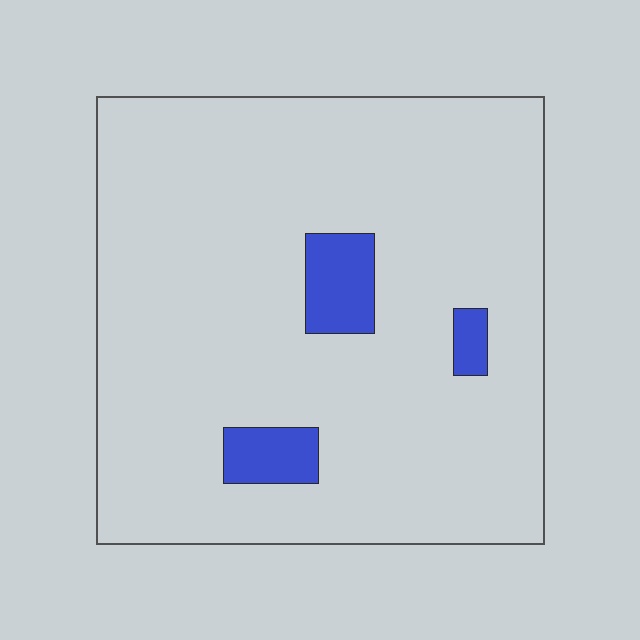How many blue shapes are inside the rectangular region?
3.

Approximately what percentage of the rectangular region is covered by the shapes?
Approximately 5%.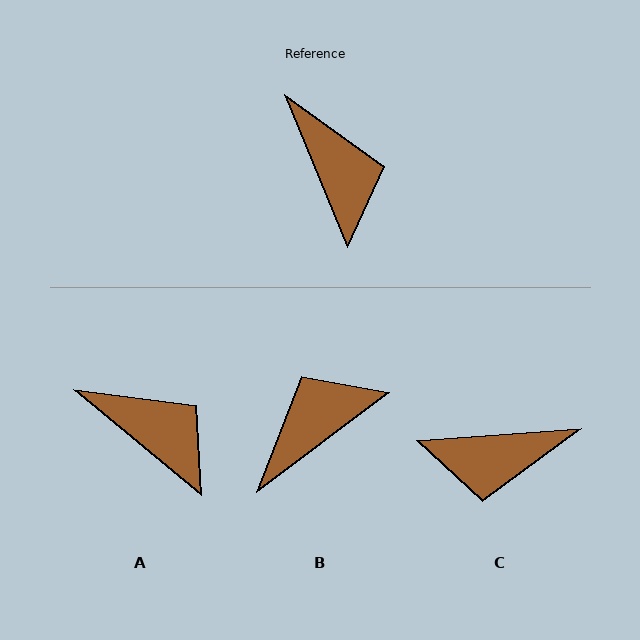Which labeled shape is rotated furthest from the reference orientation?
C, about 108 degrees away.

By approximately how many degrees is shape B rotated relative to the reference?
Approximately 105 degrees counter-clockwise.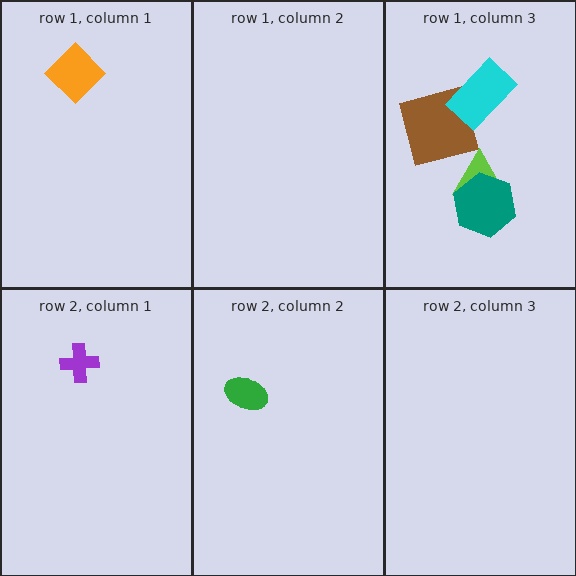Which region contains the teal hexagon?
The row 1, column 3 region.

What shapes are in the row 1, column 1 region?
The orange diamond.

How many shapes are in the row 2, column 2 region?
1.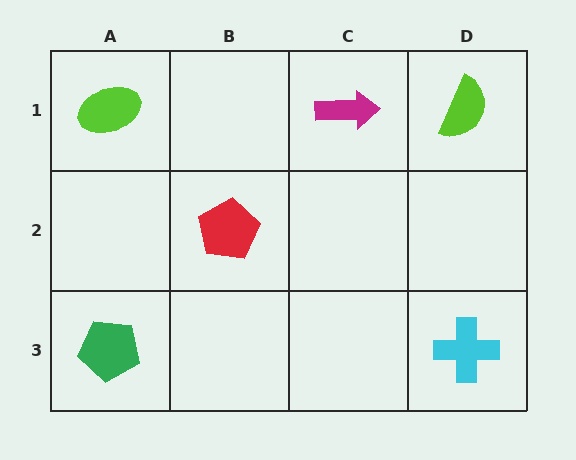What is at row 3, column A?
A green pentagon.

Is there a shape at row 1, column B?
No, that cell is empty.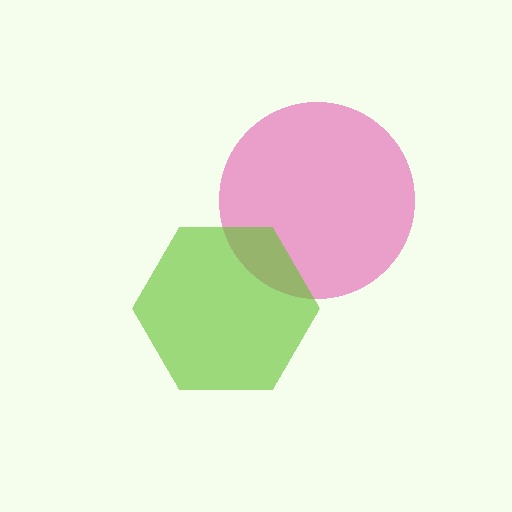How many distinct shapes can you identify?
There are 2 distinct shapes: a pink circle, a lime hexagon.